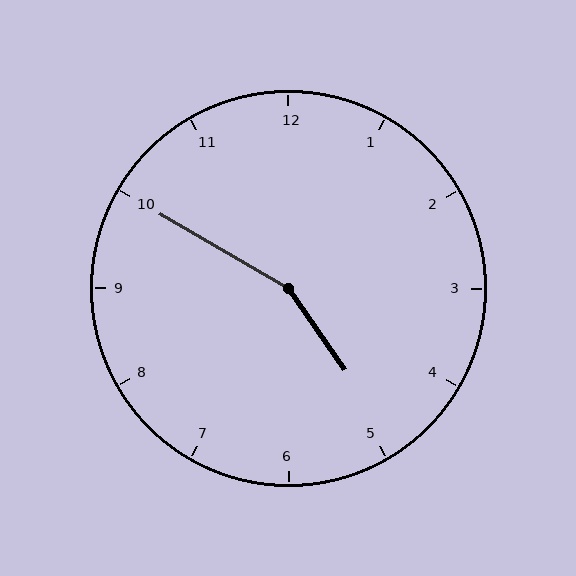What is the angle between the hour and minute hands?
Approximately 155 degrees.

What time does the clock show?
4:50.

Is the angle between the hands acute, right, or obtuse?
It is obtuse.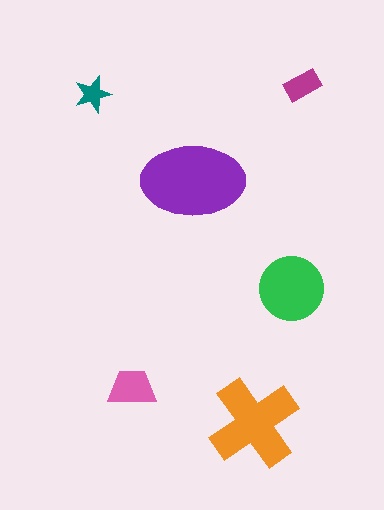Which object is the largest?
The purple ellipse.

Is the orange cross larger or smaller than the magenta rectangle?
Larger.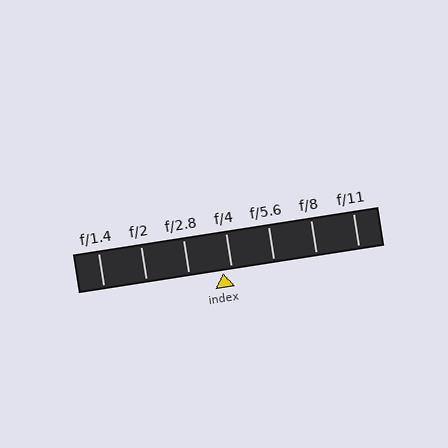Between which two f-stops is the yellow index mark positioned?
The index mark is between f/2.8 and f/4.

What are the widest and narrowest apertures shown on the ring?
The widest aperture shown is f/1.4 and the narrowest is f/11.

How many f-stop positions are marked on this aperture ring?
There are 7 f-stop positions marked.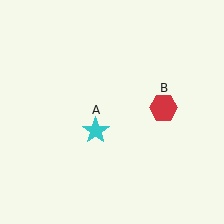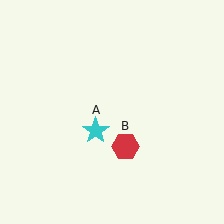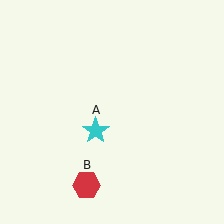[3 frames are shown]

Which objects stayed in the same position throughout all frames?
Cyan star (object A) remained stationary.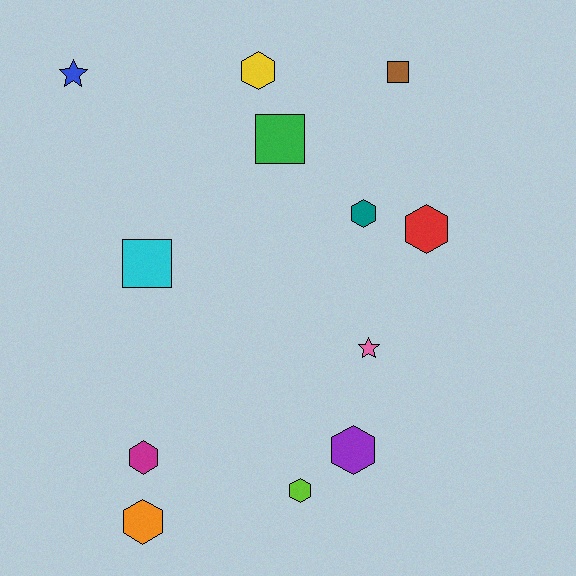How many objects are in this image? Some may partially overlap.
There are 12 objects.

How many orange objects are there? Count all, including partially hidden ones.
There is 1 orange object.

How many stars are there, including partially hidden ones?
There are 2 stars.